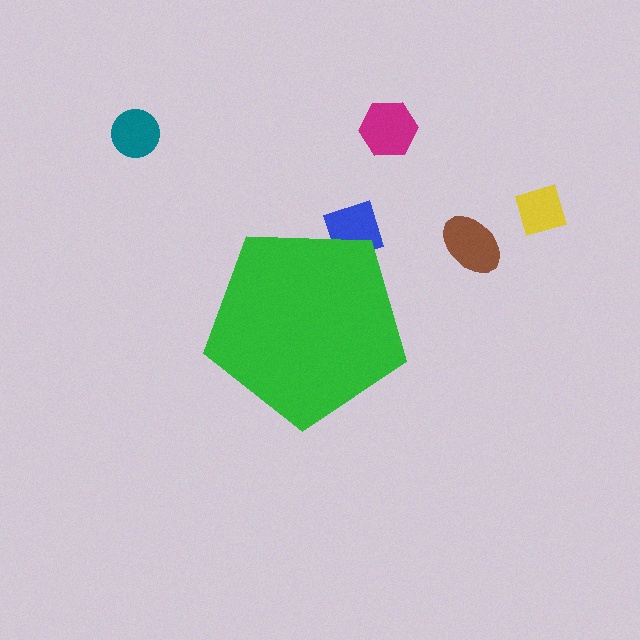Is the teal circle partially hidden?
No, the teal circle is fully visible.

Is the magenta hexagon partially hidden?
No, the magenta hexagon is fully visible.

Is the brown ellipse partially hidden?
No, the brown ellipse is fully visible.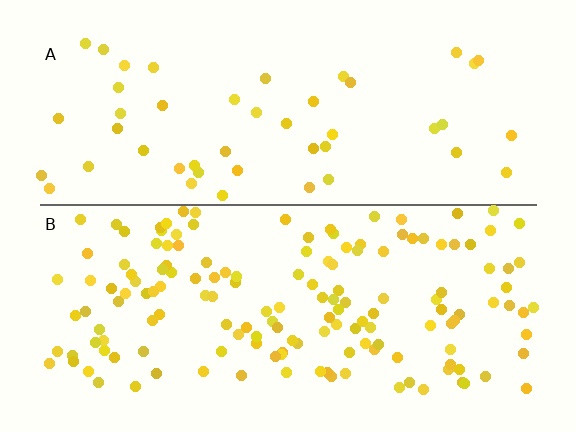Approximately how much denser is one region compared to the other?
Approximately 3.2× — region B over region A.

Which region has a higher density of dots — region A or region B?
B (the bottom).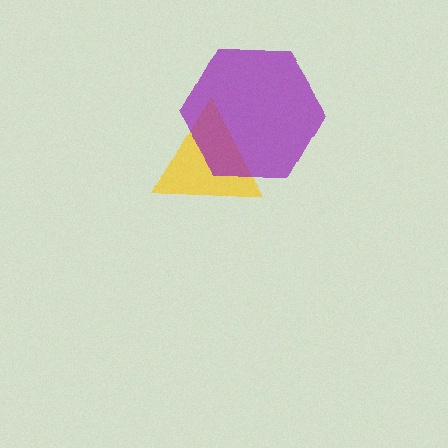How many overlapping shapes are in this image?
There are 2 overlapping shapes in the image.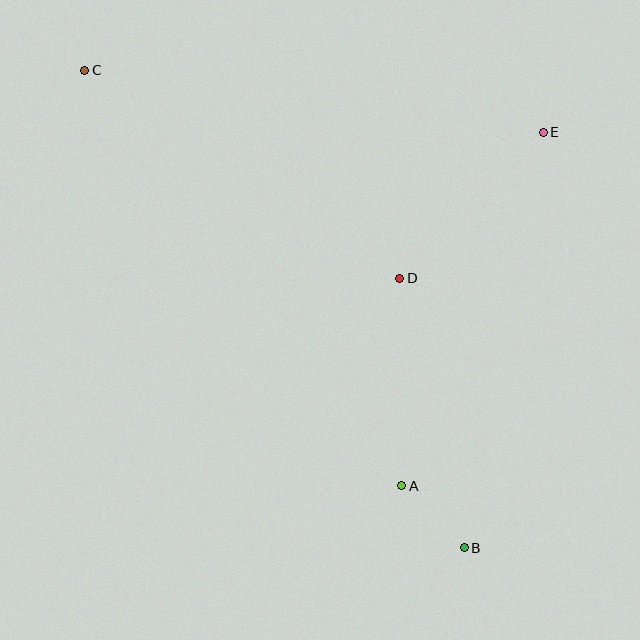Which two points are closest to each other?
Points A and B are closest to each other.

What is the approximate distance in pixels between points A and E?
The distance between A and E is approximately 381 pixels.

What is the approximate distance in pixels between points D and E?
The distance between D and E is approximately 205 pixels.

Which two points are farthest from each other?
Points B and C are farthest from each other.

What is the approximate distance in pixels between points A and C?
The distance between A and C is approximately 523 pixels.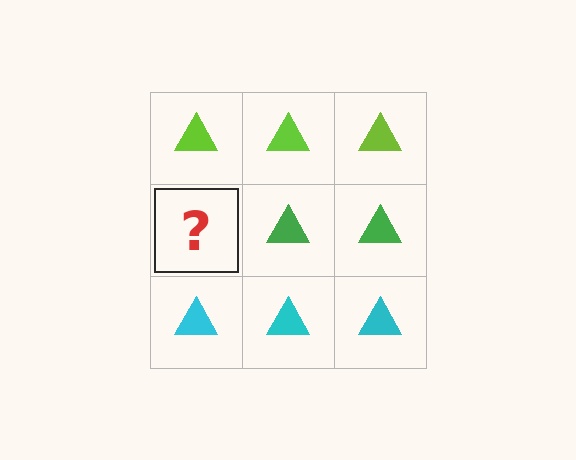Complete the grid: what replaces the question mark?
The question mark should be replaced with a green triangle.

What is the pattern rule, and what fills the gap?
The rule is that each row has a consistent color. The gap should be filled with a green triangle.